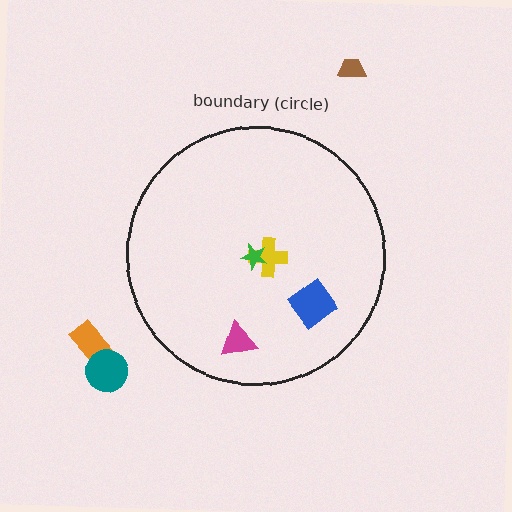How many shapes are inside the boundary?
4 inside, 3 outside.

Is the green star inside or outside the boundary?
Inside.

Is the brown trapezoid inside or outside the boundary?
Outside.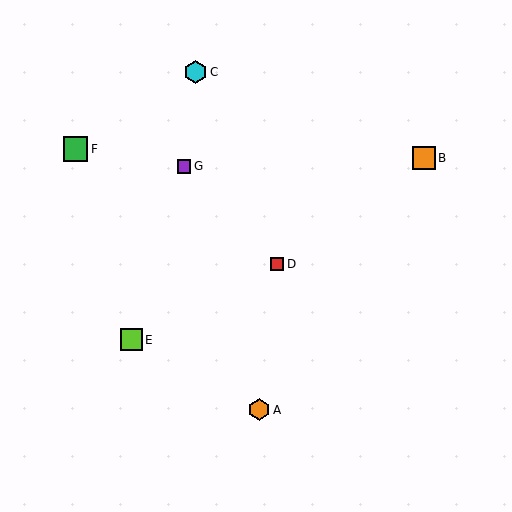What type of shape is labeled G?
Shape G is a purple square.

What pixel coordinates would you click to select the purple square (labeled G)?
Click at (184, 166) to select the purple square G.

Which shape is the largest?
The green square (labeled F) is the largest.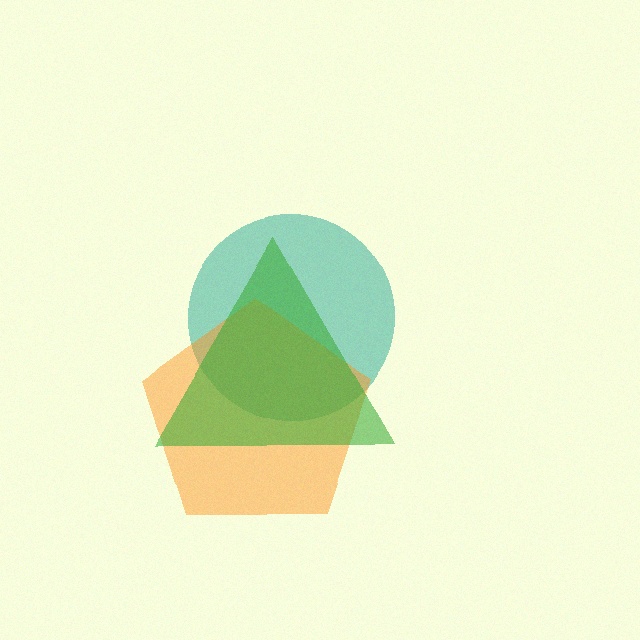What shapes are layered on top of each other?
The layered shapes are: a teal circle, an orange pentagon, a green triangle.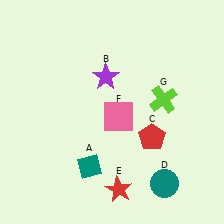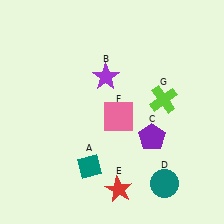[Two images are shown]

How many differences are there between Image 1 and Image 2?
There is 1 difference between the two images.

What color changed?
The pentagon (C) changed from red in Image 1 to purple in Image 2.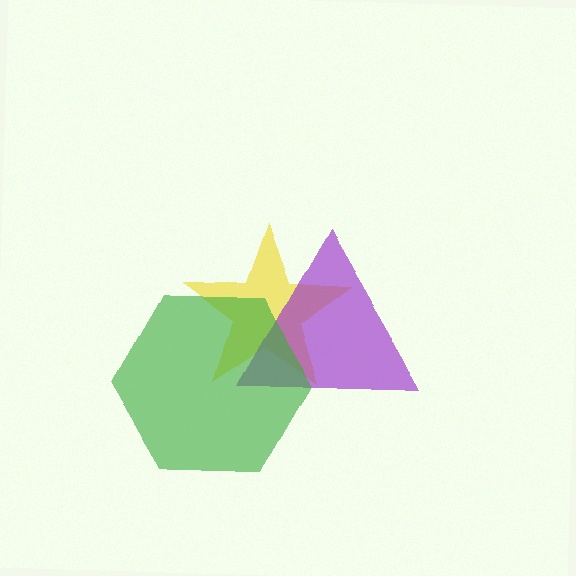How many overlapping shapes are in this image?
There are 3 overlapping shapes in the image.